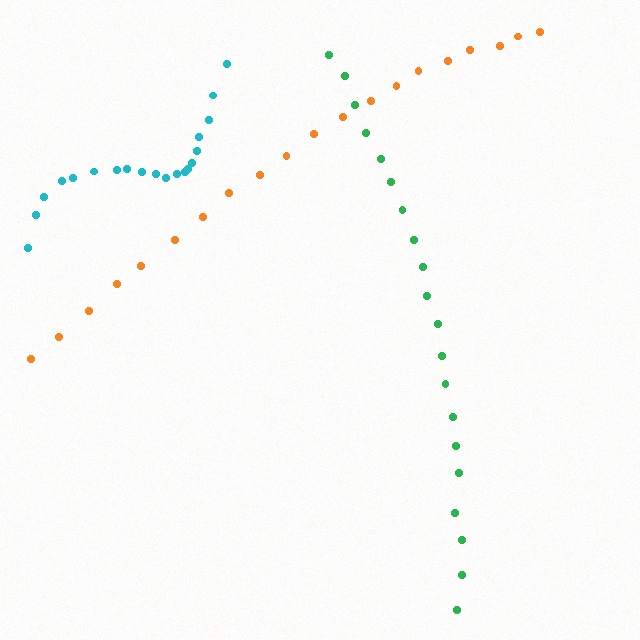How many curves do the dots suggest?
There are 3 distinct paths.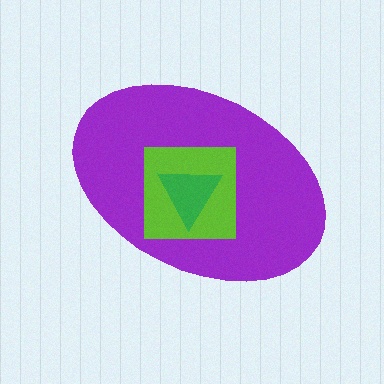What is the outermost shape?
The purple ellipse.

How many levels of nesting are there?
3.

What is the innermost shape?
The green triangle.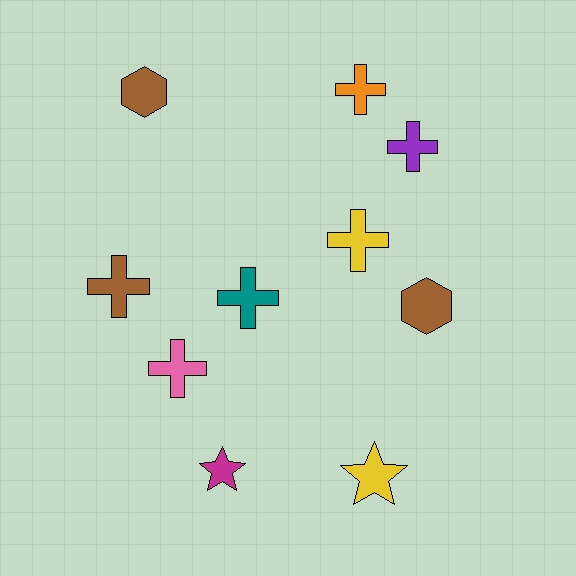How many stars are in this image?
There are 2 stars.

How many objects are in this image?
There are 10 objects.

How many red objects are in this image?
There are no red objects.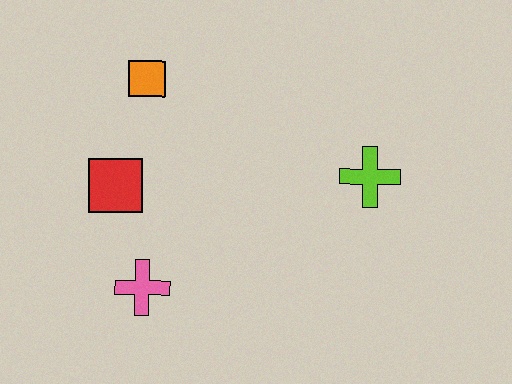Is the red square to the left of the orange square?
Yes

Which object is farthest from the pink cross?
The lime cross is farthest from the pink cross.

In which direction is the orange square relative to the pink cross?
The orange square is above the pink cross.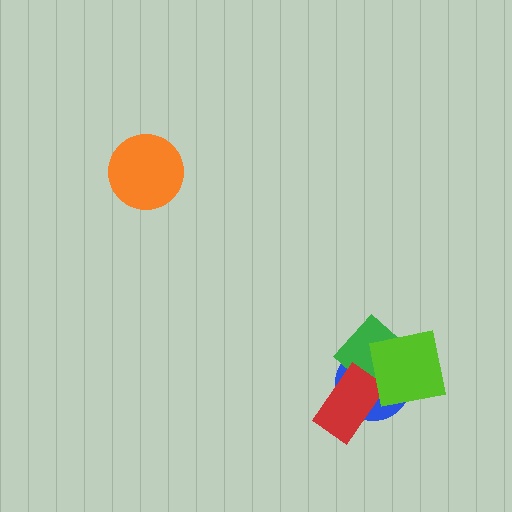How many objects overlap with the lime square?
2 objects overlap with the lime square.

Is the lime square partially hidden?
No, no other shape covers it.